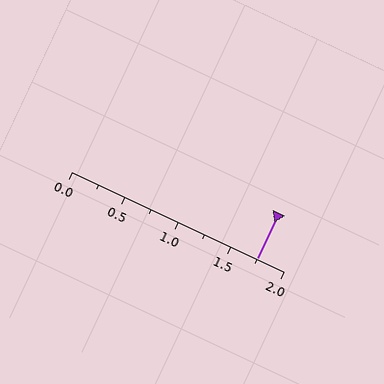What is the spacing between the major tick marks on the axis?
The major ticks are spaced 0.5 apart.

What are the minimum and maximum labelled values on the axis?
The axis runs from 0.0 to 2.0.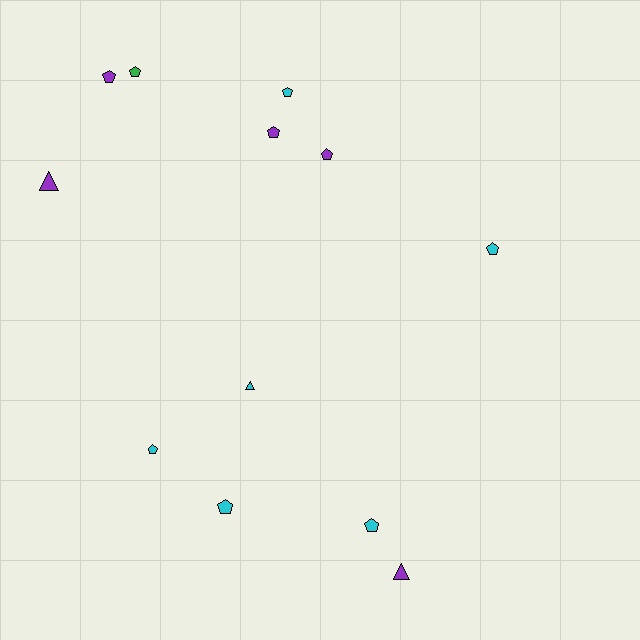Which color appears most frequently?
Cyan, with 6 objects.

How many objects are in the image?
There are 12 objects.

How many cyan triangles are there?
There is 1 cyan triangle.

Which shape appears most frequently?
Pentagon, with 9 objects.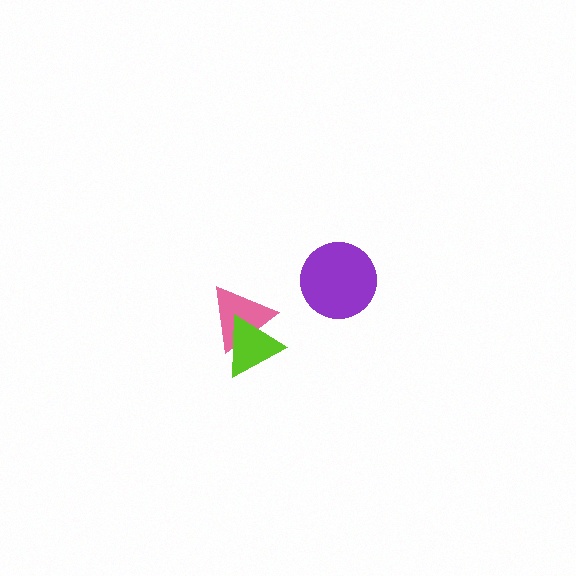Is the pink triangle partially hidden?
Yes, it is partially covered by another shape.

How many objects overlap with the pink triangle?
1 object overlaps with the pink triangle.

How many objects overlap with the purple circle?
0 objects overlap with the purple circle.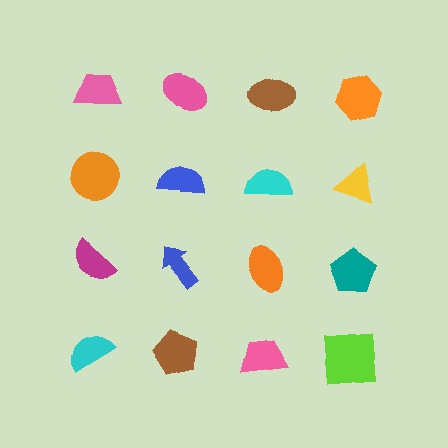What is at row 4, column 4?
A lime square.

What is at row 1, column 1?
A pink trapezoid.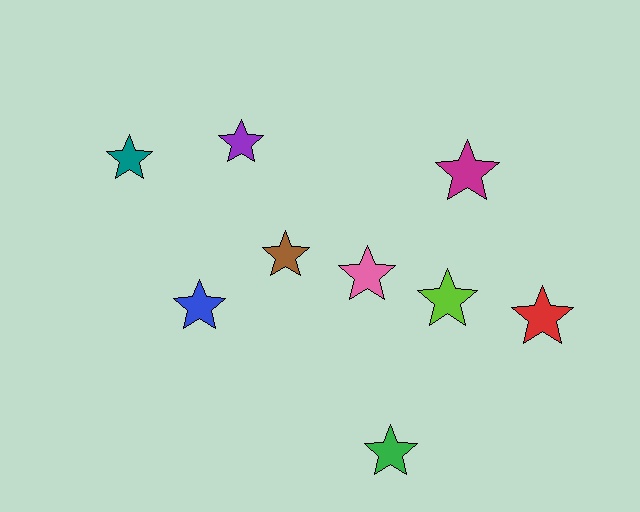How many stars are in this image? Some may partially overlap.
There are 9 stars.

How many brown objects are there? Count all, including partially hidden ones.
There is 1 brown object.